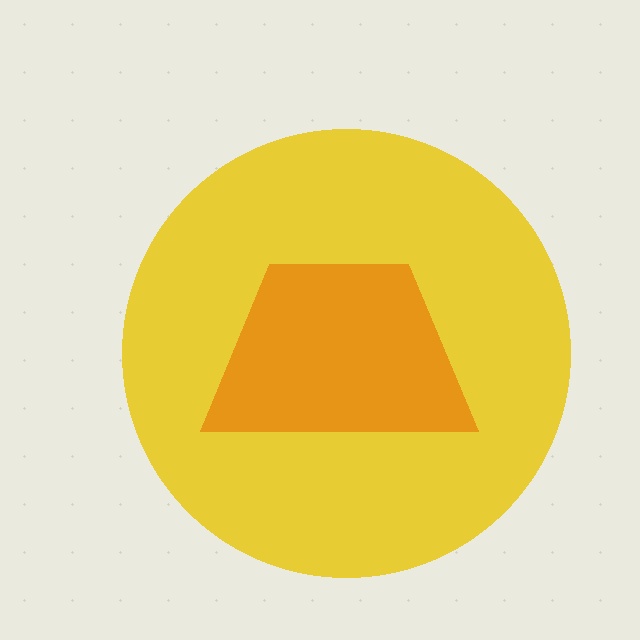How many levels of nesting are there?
2.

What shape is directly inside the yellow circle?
The orange trapezoid.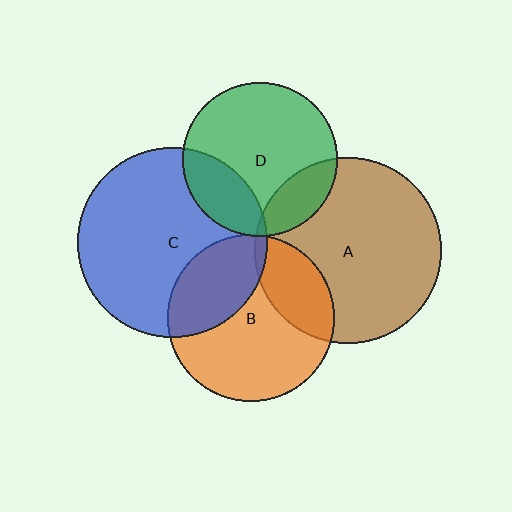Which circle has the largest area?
Circle C (blue).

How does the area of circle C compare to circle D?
Approximately 1.5 times.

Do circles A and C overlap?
Yes.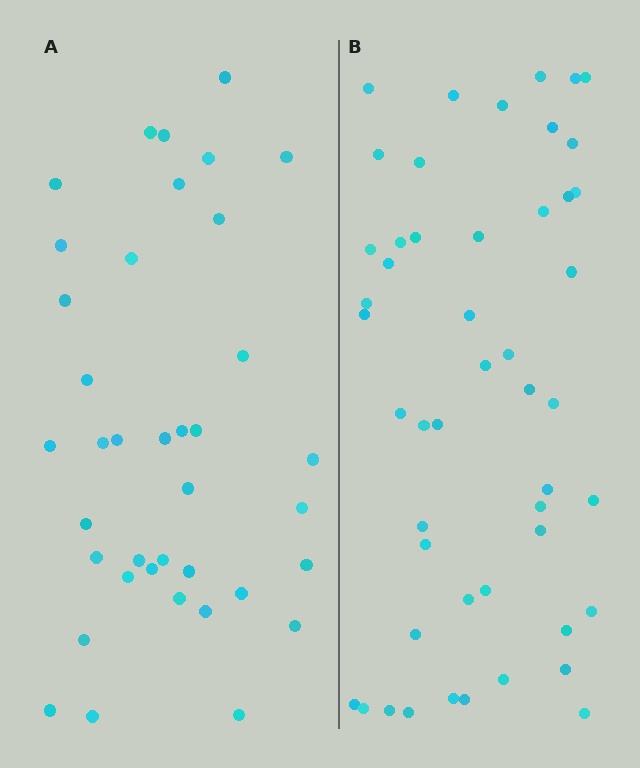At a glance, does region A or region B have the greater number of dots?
Region B (the right region) has more dots.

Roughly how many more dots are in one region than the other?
Region B has roughly 12 or so more dots than region A.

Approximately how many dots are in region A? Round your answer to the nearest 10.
About 40 dots. (The exact count is 38, which rounds to 40.)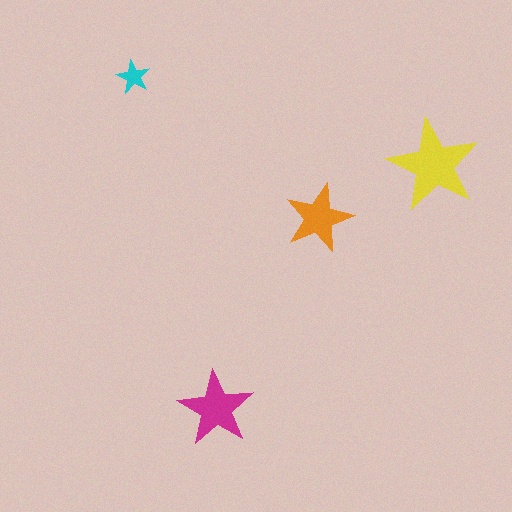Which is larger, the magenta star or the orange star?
The magenta one.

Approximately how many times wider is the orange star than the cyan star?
About 2 times wider.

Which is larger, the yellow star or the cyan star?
The yellow one.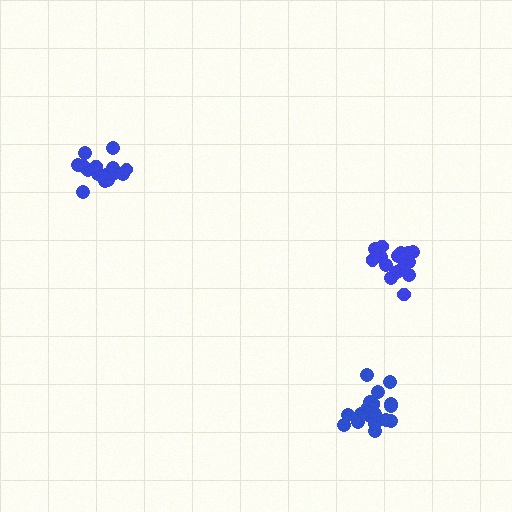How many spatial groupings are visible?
There are 3 spatial groupings.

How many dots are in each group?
Group 1: 17 dots, Group 2: 21 dots, Group 3: 15 dots (53 total).